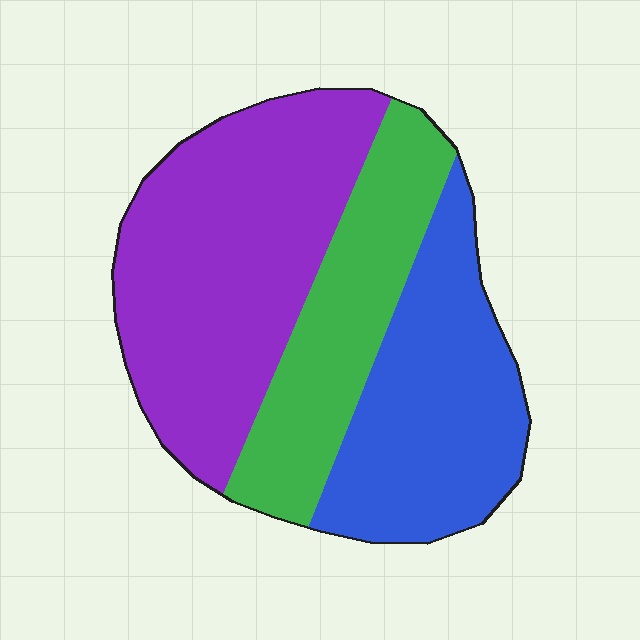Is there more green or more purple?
Purple.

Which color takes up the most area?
Purple, at roughly 45%.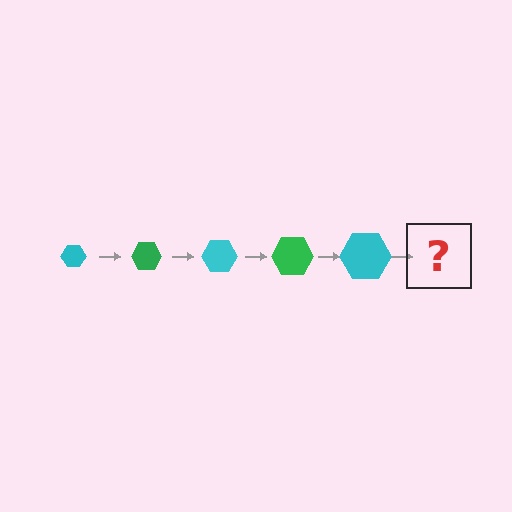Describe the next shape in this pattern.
It should be a green hexagon, larger than the previous one.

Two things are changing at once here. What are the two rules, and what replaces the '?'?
The two rules are that the hexagon grows larger each step and the color cycles through cyan and green. The '?' should be a green hexagon, larger than the previous one.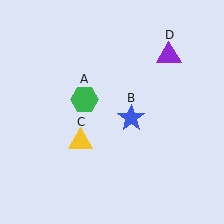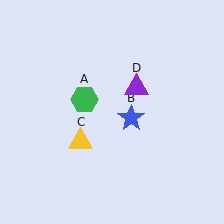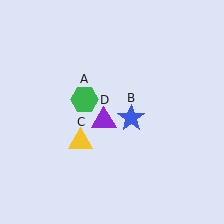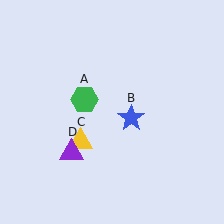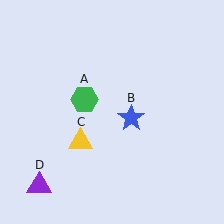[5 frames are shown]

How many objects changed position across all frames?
1 object changed position: purple triangle (object D).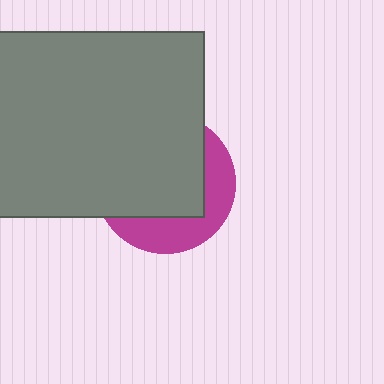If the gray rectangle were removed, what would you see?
You would see the complete magenta circle.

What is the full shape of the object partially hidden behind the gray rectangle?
The partially hidden object is a magenta circle.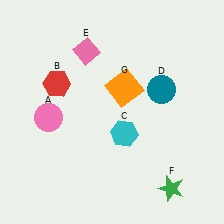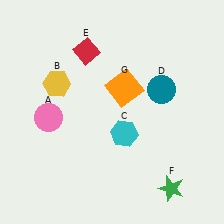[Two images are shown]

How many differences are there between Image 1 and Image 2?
There are 2 differences between the two images.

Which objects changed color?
B changed from red to yellow. E changed from pink to red.